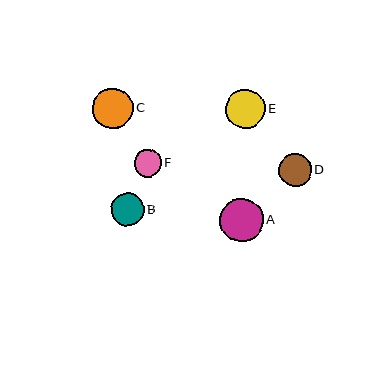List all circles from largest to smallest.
From largest to smallest: A, C, E, B, D, F.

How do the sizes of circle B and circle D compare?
Circle B and circle D are approximately the same size.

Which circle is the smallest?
Circle F is the smallest with a size of approximately 27 pixels.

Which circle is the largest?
Circle A is the largest with a size of approximately 43 pixels.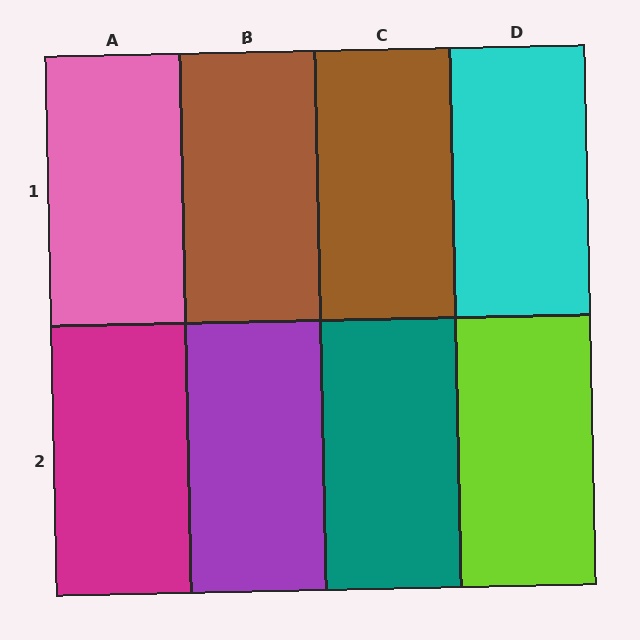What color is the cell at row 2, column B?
Purple.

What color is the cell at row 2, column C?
Teal.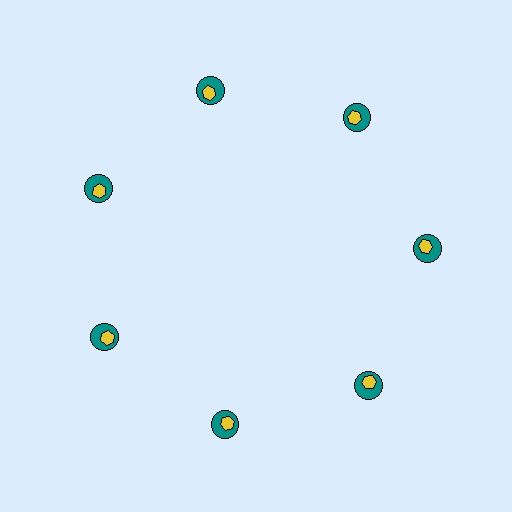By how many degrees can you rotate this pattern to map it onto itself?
The pattern maps onto itself every 51 degrees of rotation.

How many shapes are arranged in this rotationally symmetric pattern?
There are 14 shapes, arranged in 7 groups of 2.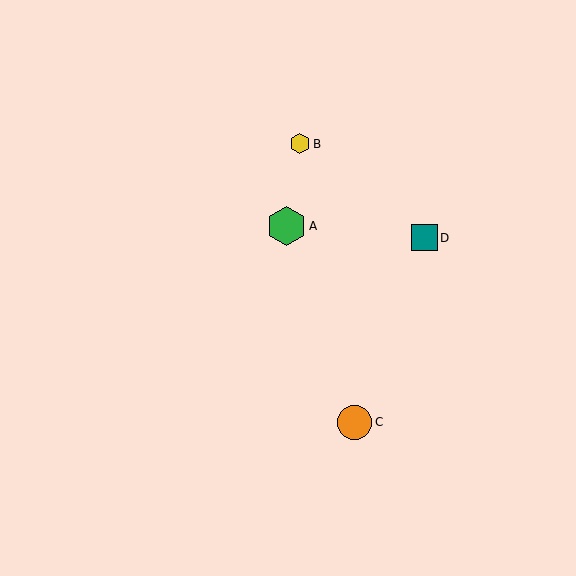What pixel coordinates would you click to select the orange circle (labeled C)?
Click at (355, 422) to select the orange circle C.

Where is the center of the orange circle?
The center of the orange circle is at (355, 422).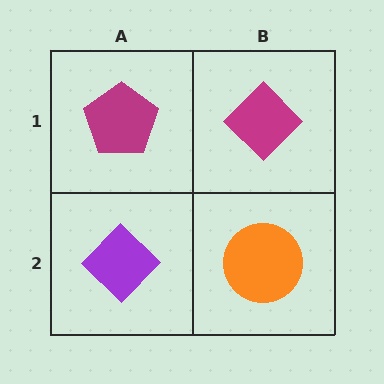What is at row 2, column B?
An orange circle.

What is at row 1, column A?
A magenta pentagon.